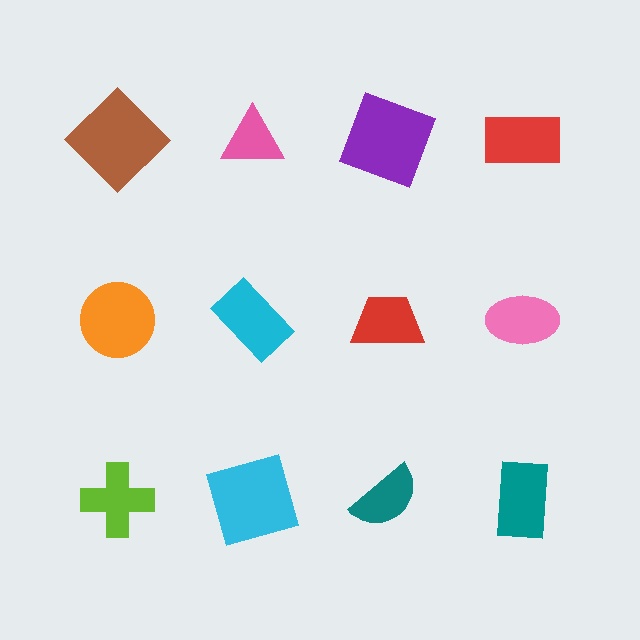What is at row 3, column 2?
A cyan square.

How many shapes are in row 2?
4 shapes.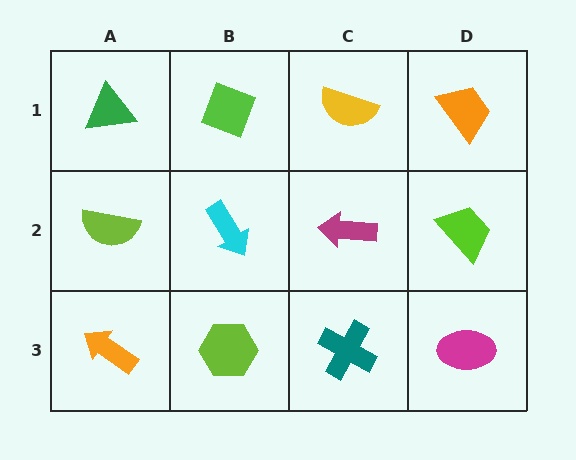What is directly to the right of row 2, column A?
A cyan arrow.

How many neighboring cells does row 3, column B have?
3.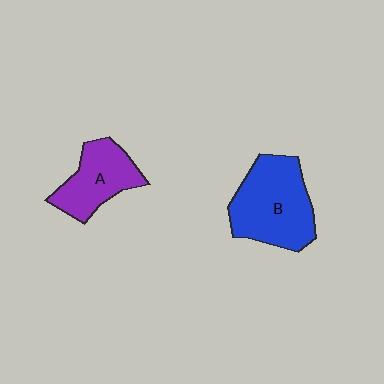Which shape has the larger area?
Shape B (blue).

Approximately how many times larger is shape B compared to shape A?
Approximately 1.5 times.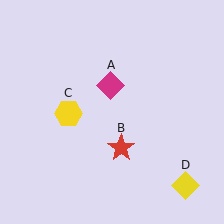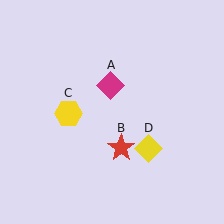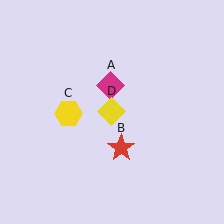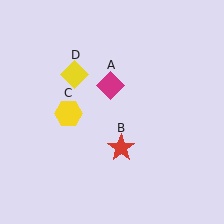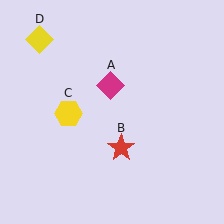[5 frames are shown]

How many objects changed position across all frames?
1 object changed position: yellow diamond (object D).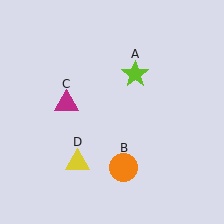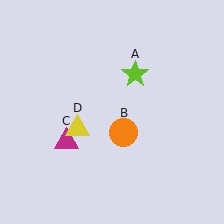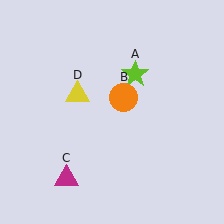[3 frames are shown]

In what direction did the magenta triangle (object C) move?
The magenta triangle (object C) moved down.